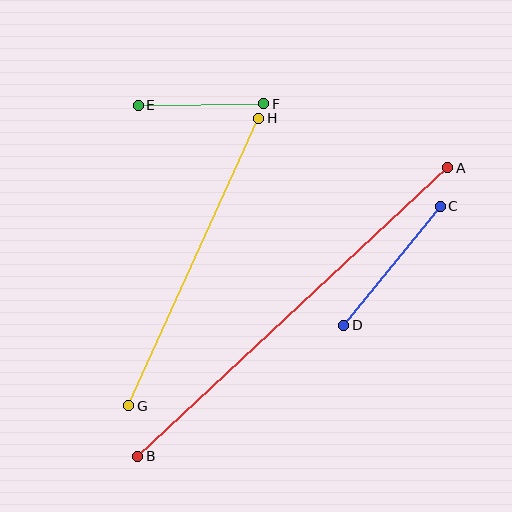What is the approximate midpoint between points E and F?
The midpoint is at approximately (201, 105) pixels.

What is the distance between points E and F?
The distance is approximately 126 pixels.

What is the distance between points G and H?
The distance is approximately 316 pixels.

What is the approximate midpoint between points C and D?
The midpoint is at approximately (392, 266) pixels.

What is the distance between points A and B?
The distance is approximately 423 pixels.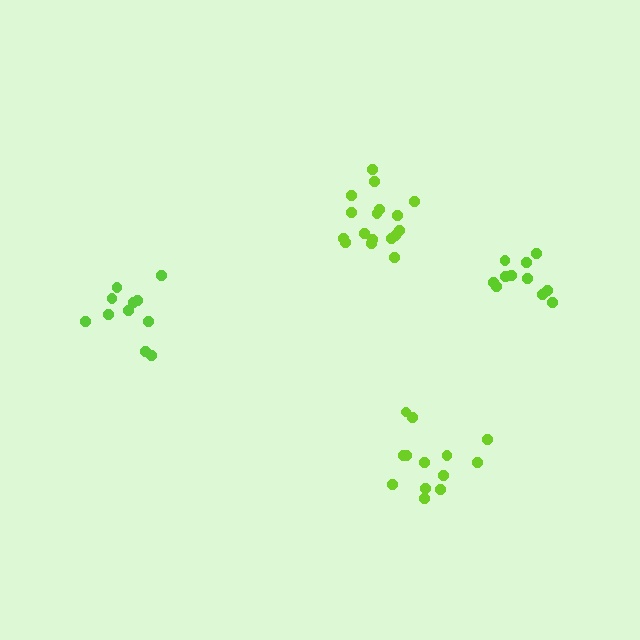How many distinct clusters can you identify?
There are 4 distinct clusters.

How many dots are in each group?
Group 1: 13 dots, Group 2: 17 dots, Group 3: 11 dots, Group 4: 11 dots (52 total).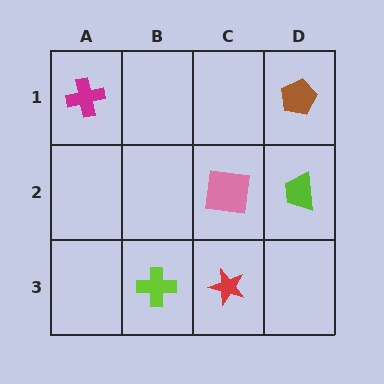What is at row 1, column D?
A brown pentagon.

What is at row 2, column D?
A lime trapezoid.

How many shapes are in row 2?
2 shapes.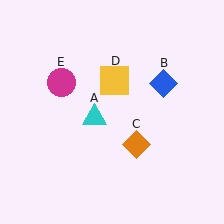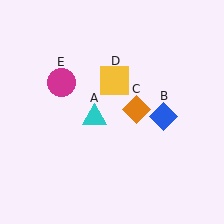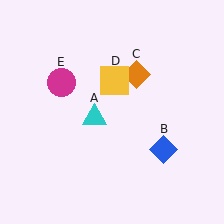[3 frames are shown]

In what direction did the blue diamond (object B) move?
The blue diamond (object B) moved down.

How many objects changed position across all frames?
2 objects changed position: blue diamond (object B), orange diamond (object C).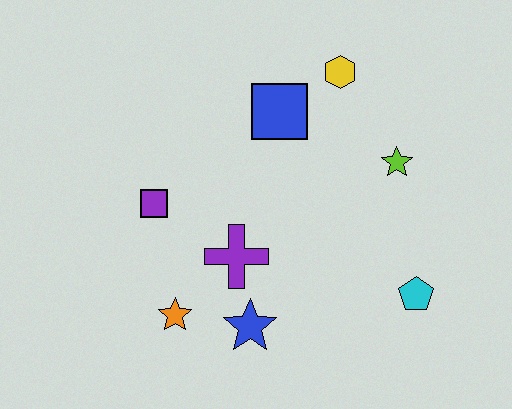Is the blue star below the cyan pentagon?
Yes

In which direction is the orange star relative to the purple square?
The orange star is below the purple square.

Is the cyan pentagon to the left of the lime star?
No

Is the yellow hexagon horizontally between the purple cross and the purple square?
No